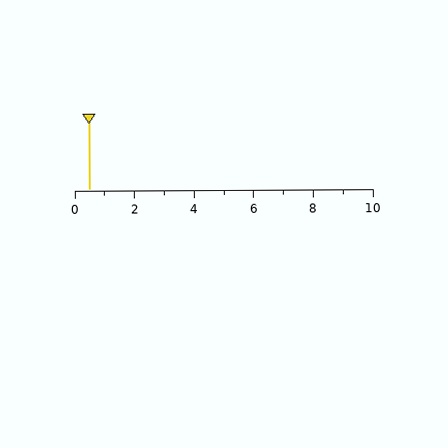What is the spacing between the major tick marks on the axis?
The major ticks are spaced 2 apart.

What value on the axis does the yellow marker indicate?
The marker indicates approximately 0.5.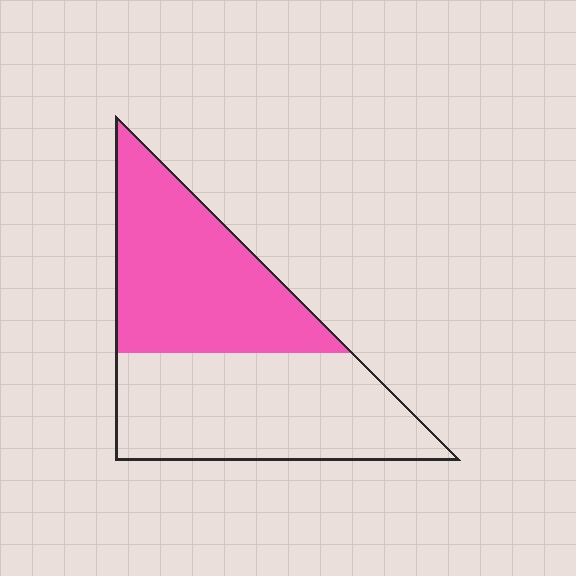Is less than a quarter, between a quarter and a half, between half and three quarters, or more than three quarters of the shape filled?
Between a quarter and a half.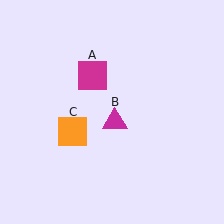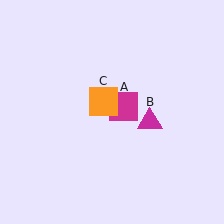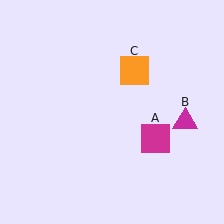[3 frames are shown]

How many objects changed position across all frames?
3 objects changed position: magenta square (object A), magenta triangle (object B), orange square (object C).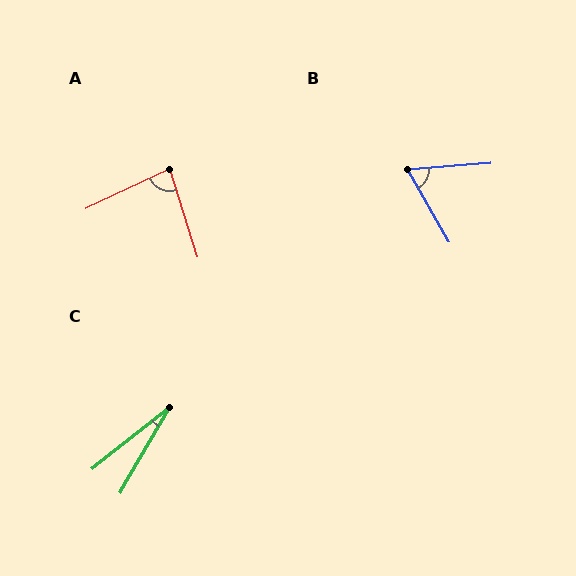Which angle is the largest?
A, at approximately 82 degrees.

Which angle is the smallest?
C, at approximately 22 degrees.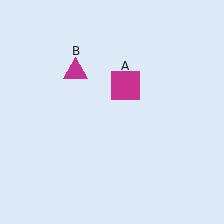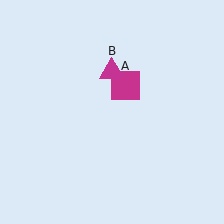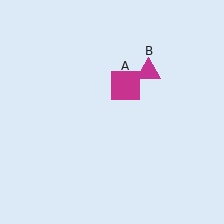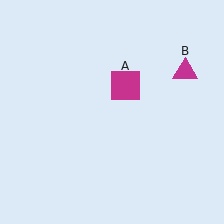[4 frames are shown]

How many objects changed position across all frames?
1 object changed position: magenta triangle (object B).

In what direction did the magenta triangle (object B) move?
The magenta triangle (object B) moved right.